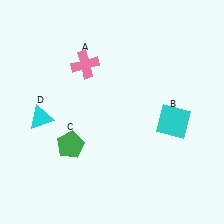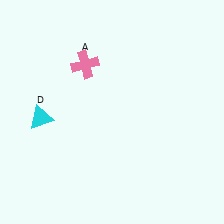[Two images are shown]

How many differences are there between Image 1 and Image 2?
There are 2 differences between the two images.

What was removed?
The green pentagon (C), the cyan square (B) were removed in Image 2.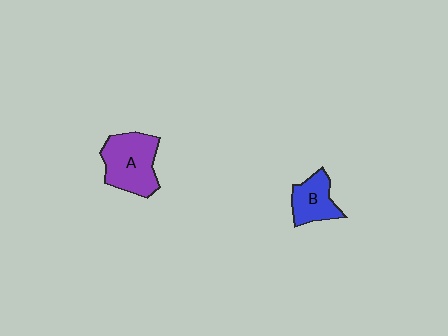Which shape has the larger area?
Shape A (purple).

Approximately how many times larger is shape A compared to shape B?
Approximately 1.6 times.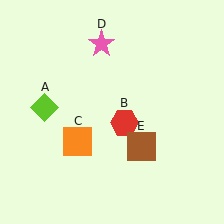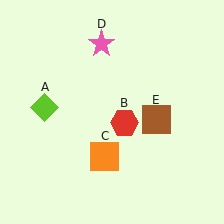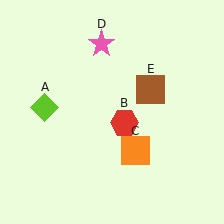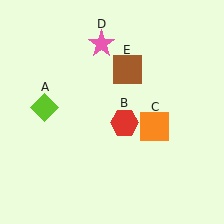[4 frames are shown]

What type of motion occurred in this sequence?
The orange square (object C), brown square (object E) rotated counterclockwise around the center of the scene.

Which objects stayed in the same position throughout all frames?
Lime diamond (object A) and red hexagon (object B) and pink star (object D) remained stationary.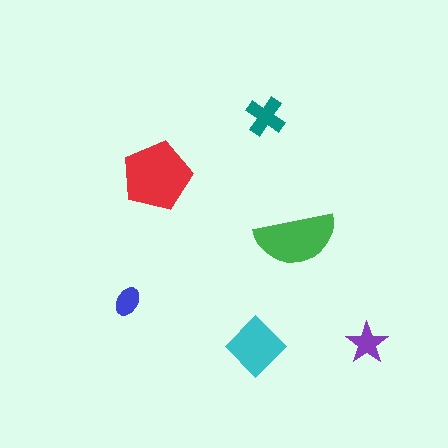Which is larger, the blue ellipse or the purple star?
The purple star.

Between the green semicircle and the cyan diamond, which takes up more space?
The green semicircle.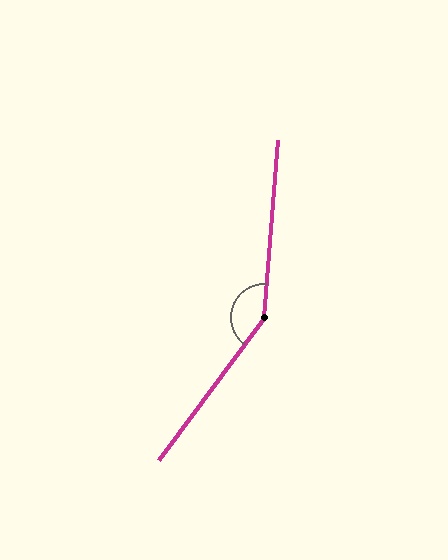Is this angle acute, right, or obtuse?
It is obtuse.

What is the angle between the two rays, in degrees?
Approximately 148 degrees.